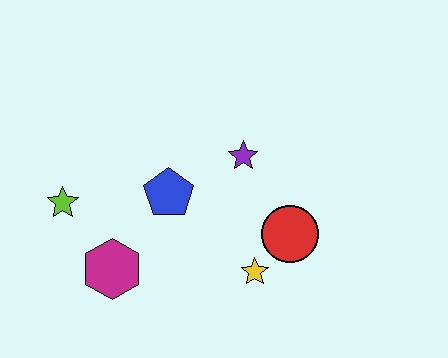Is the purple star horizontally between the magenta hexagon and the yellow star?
Yes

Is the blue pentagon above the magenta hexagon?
Yes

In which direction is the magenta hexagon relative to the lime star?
The magenta hexagon is below the lime star.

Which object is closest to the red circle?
The yellow star is closest to the red circle.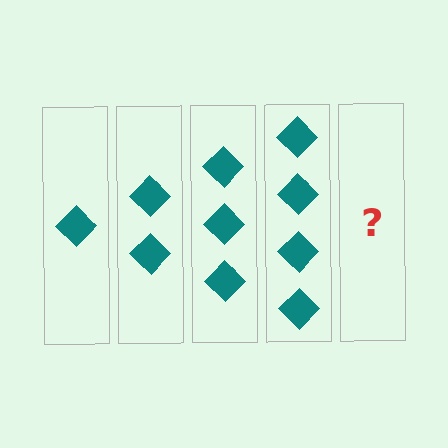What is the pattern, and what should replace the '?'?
The pattern is that each step adds one more diamond. The '?' should be 5 diamonds.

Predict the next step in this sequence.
The next step is 5 diamonds.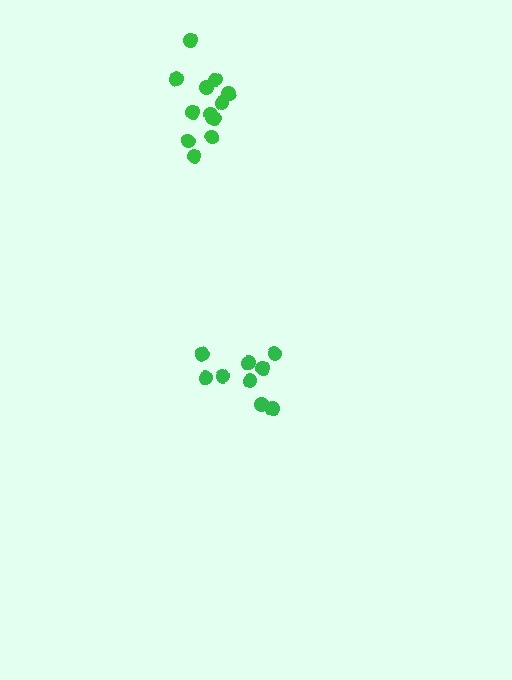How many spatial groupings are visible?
There are 2 spatial groupings.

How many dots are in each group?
Group 1: 13 dots, Group 2: 9 dots (22 total).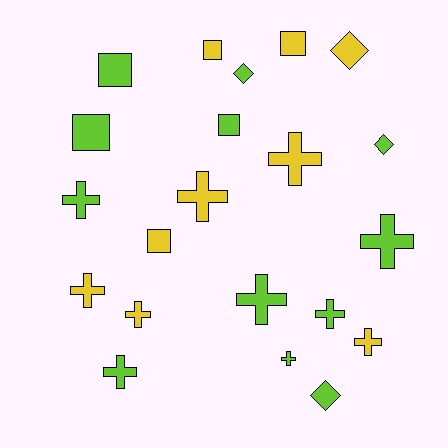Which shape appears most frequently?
Cross, with 11 objects.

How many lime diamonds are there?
There are 3 lime diamonds.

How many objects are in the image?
There are 21 objects.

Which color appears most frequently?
Lime, with 12 objects.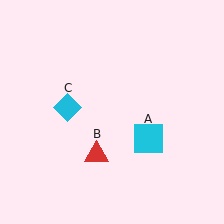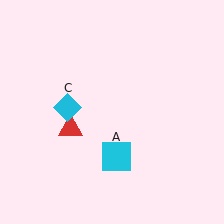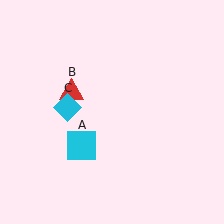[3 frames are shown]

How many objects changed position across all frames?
2 objects changed position: cyan square (object A), red triangle (object B).